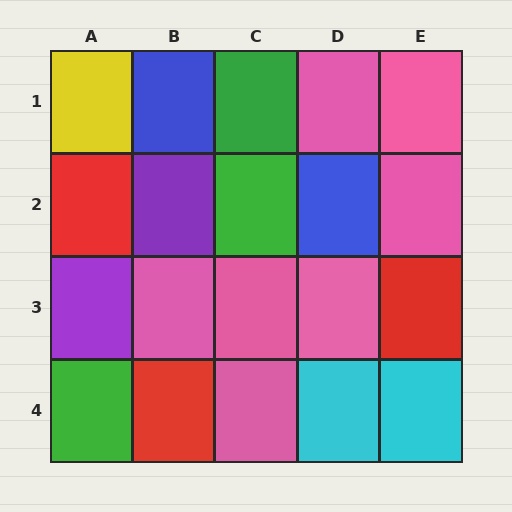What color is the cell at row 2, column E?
Pink.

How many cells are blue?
2 cells are blue.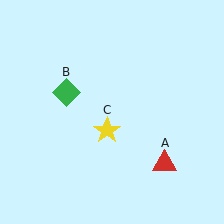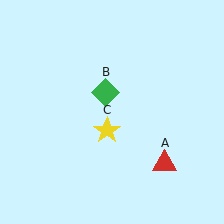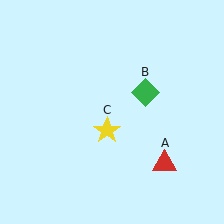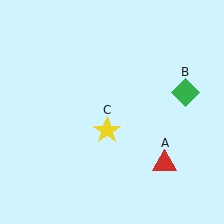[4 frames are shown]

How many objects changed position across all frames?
1 object changed position: green diamond (object B).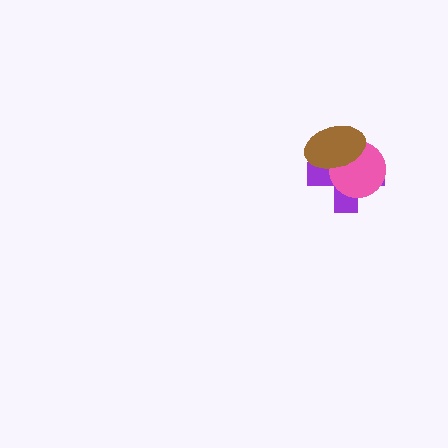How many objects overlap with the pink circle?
2 objects overlap with the pink circle.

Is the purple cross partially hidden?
Yes, it is partially covered by another shape.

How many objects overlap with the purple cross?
2 objects overlap with the purple cross.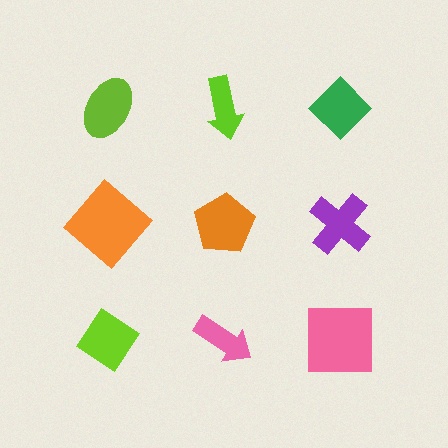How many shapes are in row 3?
3 shapes.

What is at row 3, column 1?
A lime diamond.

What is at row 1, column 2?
A lime arrow.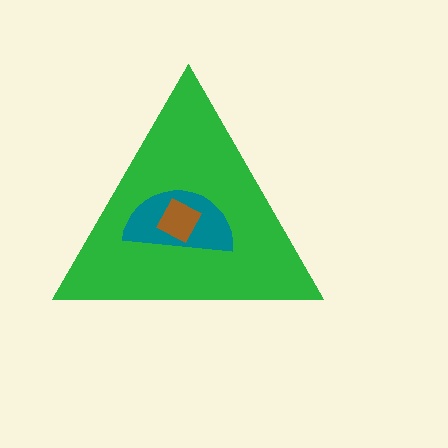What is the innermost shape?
The brown square.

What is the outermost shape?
The green triangle.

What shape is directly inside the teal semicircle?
The brown square.